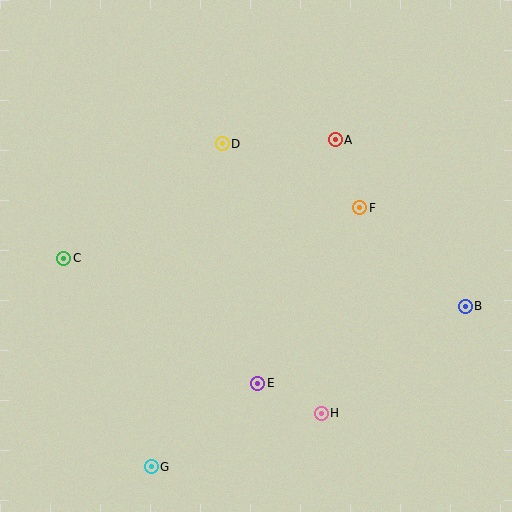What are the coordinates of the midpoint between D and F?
The midpoint between D and F is at (291, 176).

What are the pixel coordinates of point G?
Point G is at (151, 467).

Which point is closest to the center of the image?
Point F at (360, 208) is closest to the center.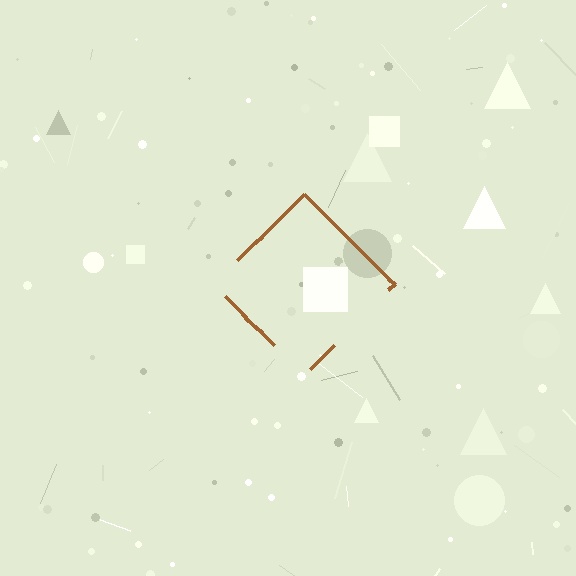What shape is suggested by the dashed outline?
The dashed outline suggests a diamond.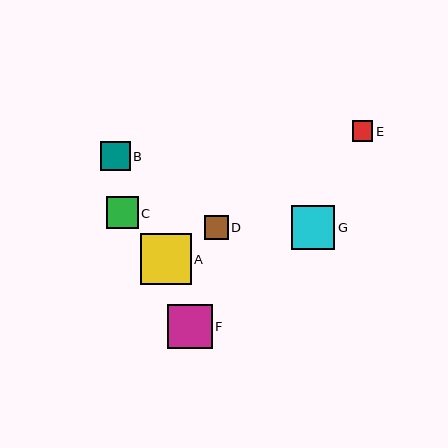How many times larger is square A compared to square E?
Square A is approximately 2.4 times the size of square E.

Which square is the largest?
Square A is the largest with a size of approximately 50 pixels.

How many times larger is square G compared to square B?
Square G is approximately 1.5 times the size of square B.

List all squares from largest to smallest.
From largest to smallest: A, F, G, C, B, D, E.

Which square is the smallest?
Square E is the smallest with a size of approximately 21 pixels.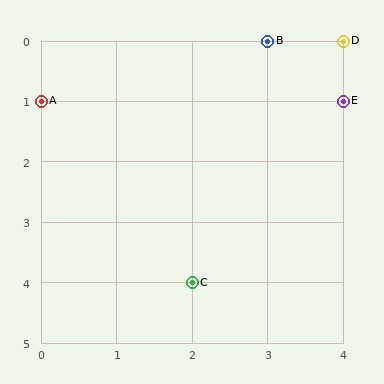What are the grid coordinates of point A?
Point A is at grid coordinates (0, 1).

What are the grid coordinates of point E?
Point E is at grid coordinates (4, 1).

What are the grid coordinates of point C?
Point C is at grid coordinates (2, 4).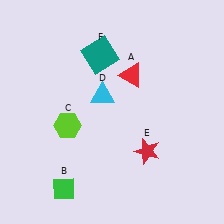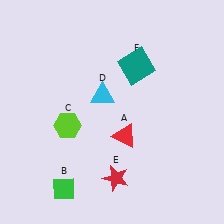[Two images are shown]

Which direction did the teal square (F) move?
The teal square (F) moved right.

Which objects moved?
The objects that moved are: the red triangle (A), the red star (E), the teal square (F).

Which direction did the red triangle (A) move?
The red triangle (A) moved down.